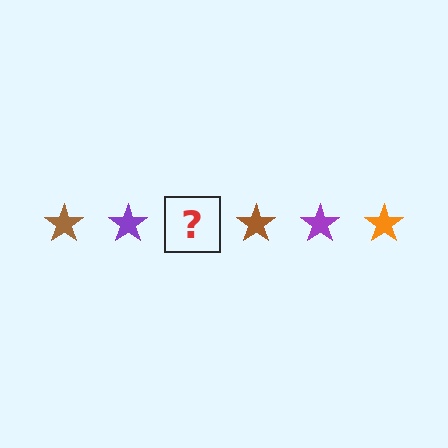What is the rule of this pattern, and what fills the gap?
The rule is that the pattern cycles through brown, purple, orange stars. The gap should be filled with an orange star.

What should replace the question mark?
The question mark should be replaced with an orange star.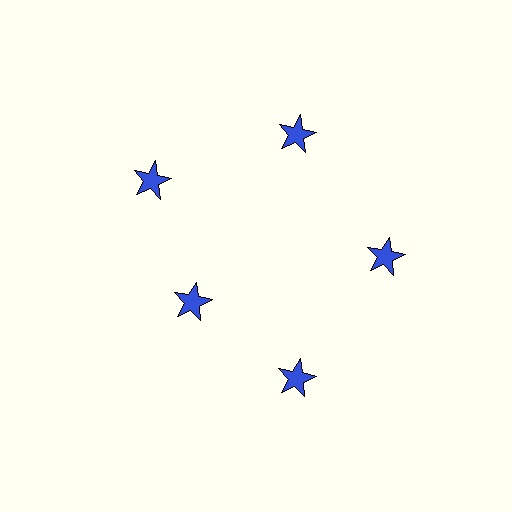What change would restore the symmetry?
The symmetry would be restored by moving it outward, back onto the ring so that all 5 stars sit at equal angles and equal distance from the center.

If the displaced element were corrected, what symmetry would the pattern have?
It would have 5-fold rotational symmetry — the pattern would map onto itself every 72 degrees.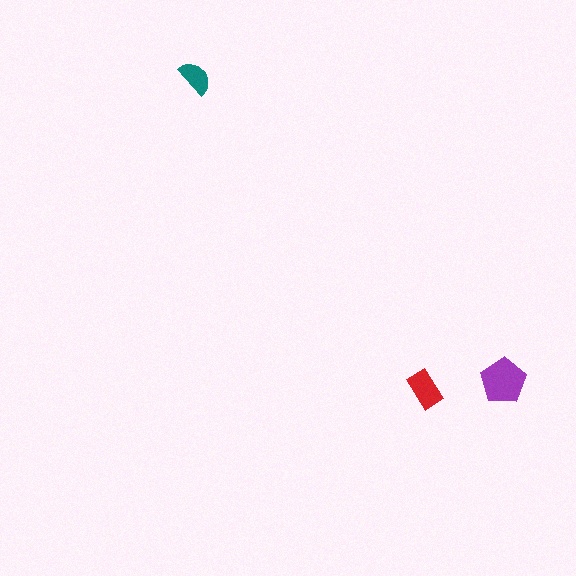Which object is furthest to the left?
The teal semicircle is leftmost.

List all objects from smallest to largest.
The teal semicircle, the red rectangle, the purple pentagon.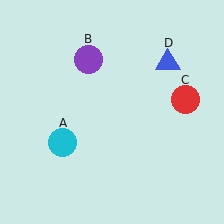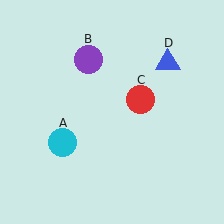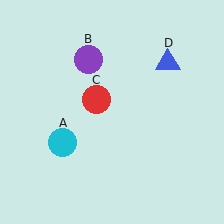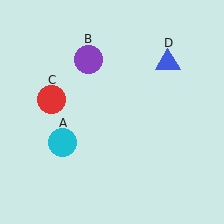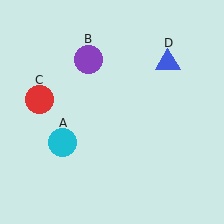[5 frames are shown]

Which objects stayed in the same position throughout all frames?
Cyan circle (object A) and purple circle (object B) and blue triangle (object D) remained stationary.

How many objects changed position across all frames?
1 object changed position: red circle (object C).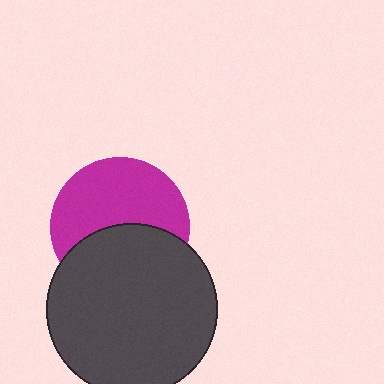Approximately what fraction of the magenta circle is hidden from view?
Roughly 44% of the magenta circle is hidden behind the dark gray circle.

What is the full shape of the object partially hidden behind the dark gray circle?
The partially hidden object is a magenta circle.